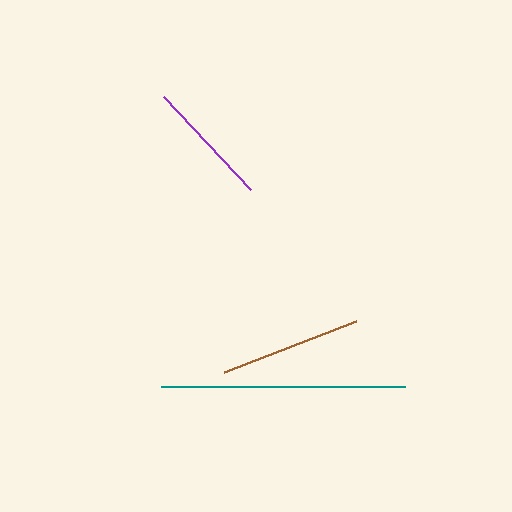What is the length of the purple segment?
The purple segment is approximately 128 pixels long.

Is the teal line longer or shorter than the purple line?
The teal line is longer than the purple line.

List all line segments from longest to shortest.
From longest to shortest: teal, brown, purple.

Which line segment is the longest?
The teal line is the longest at approximately 245 pixels.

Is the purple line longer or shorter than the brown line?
The brown line is longer than the purple line.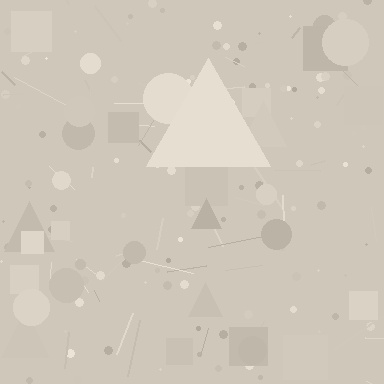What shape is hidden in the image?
A triangle is hidden in the image.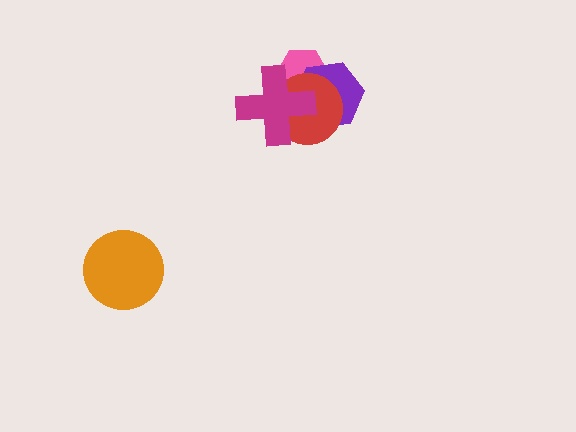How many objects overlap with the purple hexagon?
3 objects overlap with the purple hexagon.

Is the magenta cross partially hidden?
No, no other shape covers it.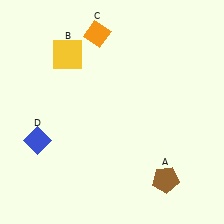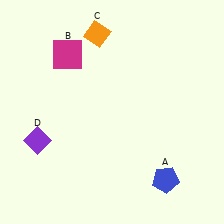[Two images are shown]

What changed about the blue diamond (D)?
In Image 1, D is blue. In Image 2, it changed to purple.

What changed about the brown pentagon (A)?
In Image 1, A is brown. In Image 2, it changed to blue.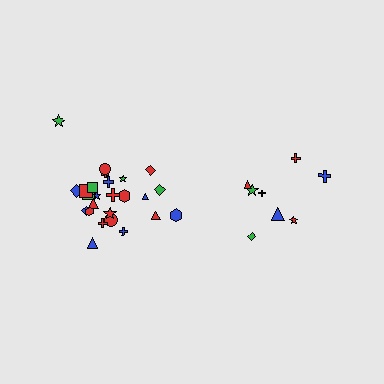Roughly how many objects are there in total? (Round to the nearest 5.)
Roughly 35 objects in total.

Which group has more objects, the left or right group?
The left group.